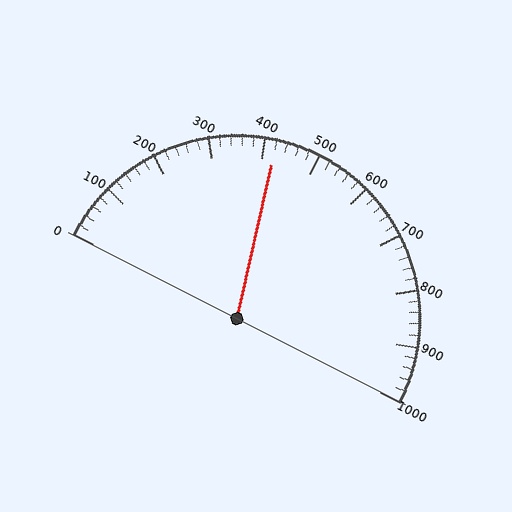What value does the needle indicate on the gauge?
The needle indicates approximately 420.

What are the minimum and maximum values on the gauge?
The gauge ranges from 0 to 1000.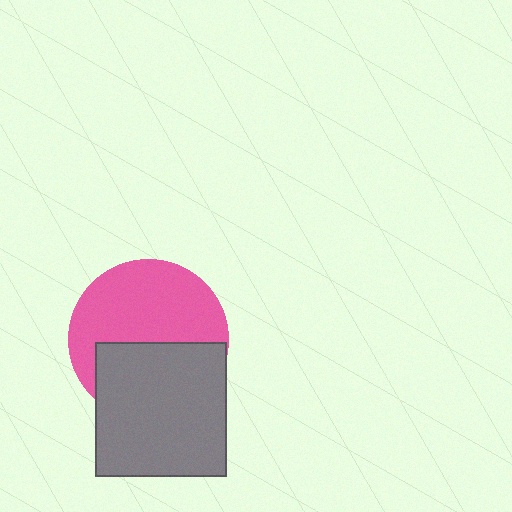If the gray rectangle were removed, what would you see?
You would see the complete pink circle.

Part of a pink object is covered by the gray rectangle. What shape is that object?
It is a circle.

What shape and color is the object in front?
The object in front is a gray rectangle.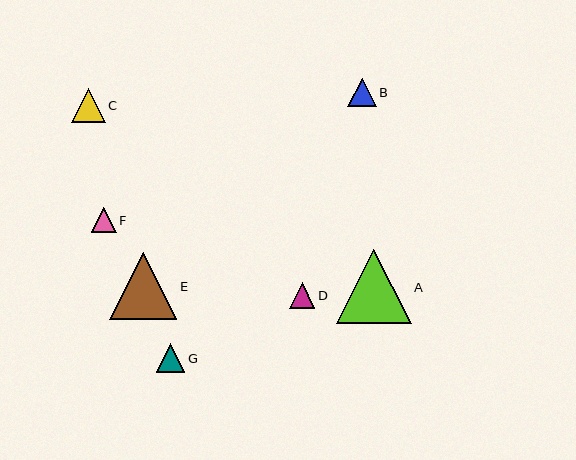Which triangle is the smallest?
Triangle F is the smallest with a size of approximately 25 pixels.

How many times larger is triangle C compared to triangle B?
Triangle C is approximately 1.2 times the size of triangle B.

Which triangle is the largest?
Triangle A is the largest with a size of approximately 75 pixels.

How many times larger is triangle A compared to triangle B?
Triangle A is approximately 2.6 times the size of triangle B.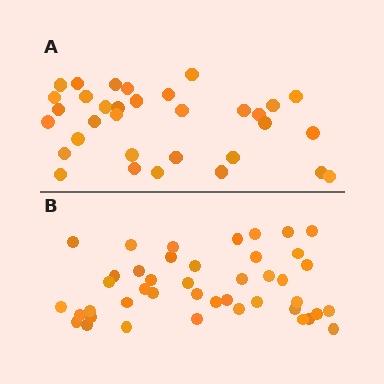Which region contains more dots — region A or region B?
Region B (the bottom region) has more dots.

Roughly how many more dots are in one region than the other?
Region B has roughly 10 or so more dots than region A.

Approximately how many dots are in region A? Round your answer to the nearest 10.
About 30 dots. (The exact count is 33, which rounds to 30.)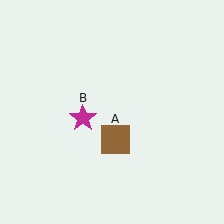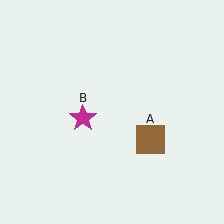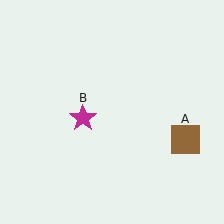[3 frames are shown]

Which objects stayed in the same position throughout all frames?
Magenta star (object B) remained stationary.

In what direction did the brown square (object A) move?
The brown square (object A) moved right.